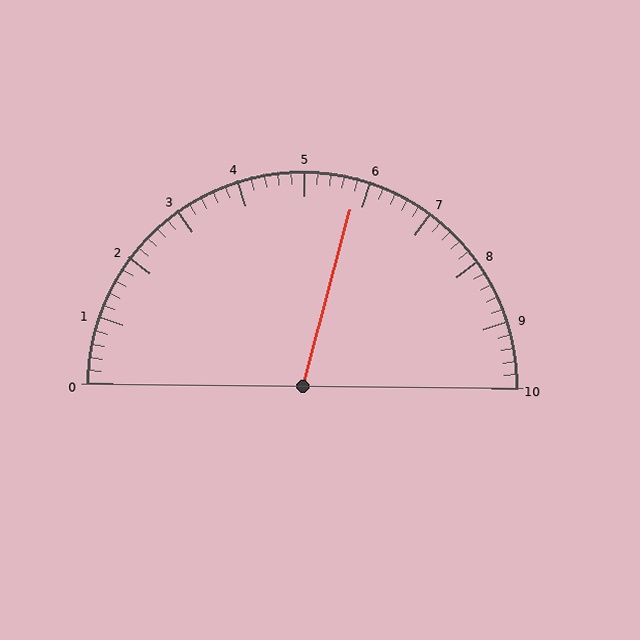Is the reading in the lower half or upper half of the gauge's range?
The reading is in the upper half of the range (0 to 10).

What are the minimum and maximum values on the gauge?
The gauge ranges from 0 to 10.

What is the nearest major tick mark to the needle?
The nearest major tick mark is 6.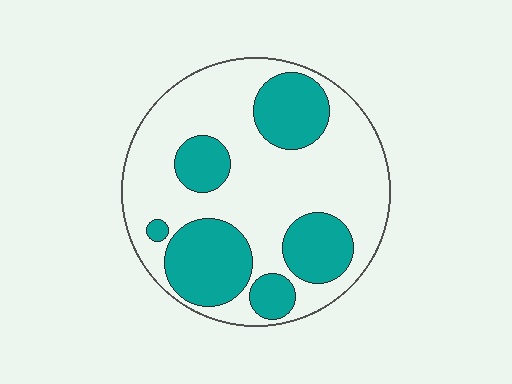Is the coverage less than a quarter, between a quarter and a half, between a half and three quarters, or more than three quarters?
Between a quarter and a half.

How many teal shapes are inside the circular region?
6.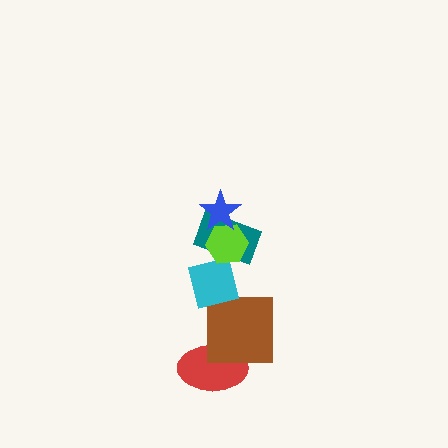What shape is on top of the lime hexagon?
The blue star is on top of the lime hexagon.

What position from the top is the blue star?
The blue star is 1st from the top.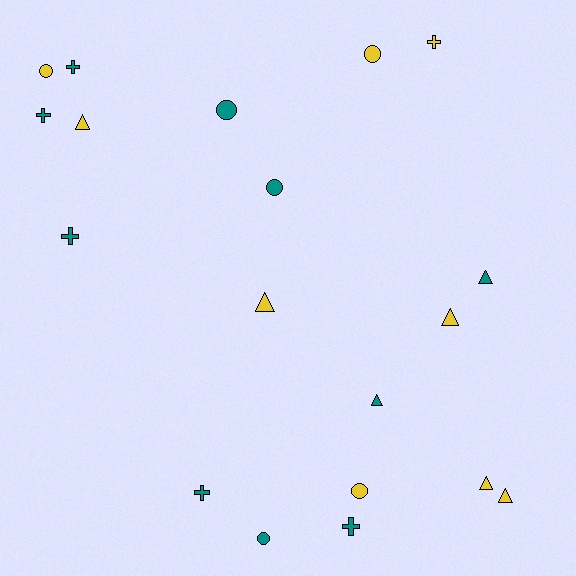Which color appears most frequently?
Teal, with 10 objects.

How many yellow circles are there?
There are 3 yellow circles.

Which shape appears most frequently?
Triangle, with 7 objects.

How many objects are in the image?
There are 19 objects.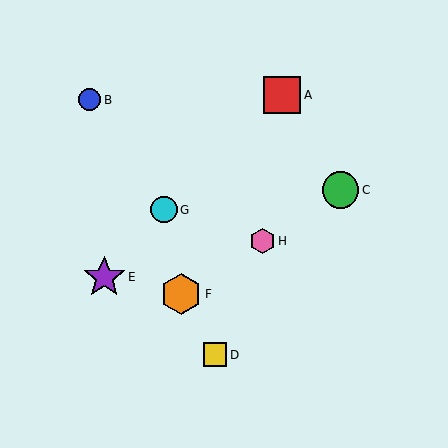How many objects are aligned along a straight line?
3 objects (C, F, H) are aligned along a straight line.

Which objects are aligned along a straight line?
Objects C, F, H are aligned along a straight line.